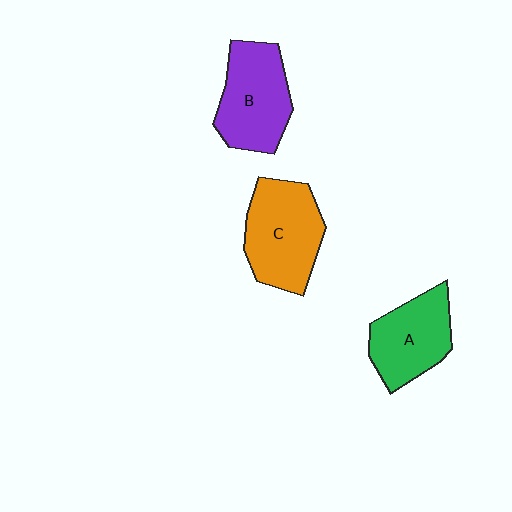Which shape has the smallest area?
Shape A (green).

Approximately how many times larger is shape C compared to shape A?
Approximately 1.2 times.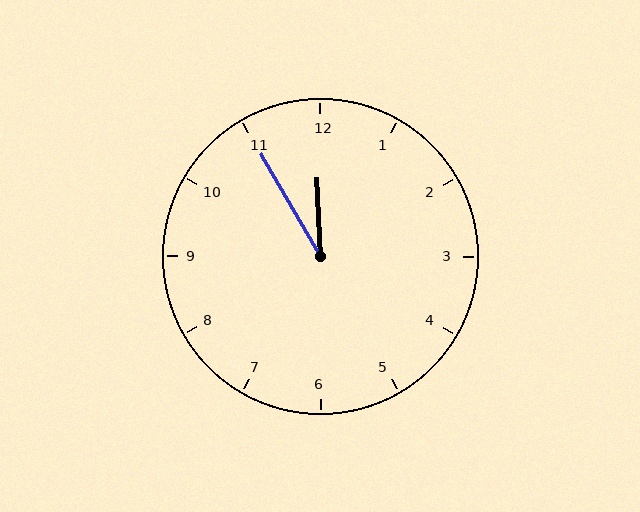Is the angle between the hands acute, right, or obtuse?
It is acute.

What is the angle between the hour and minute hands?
Approximately 28 degrees.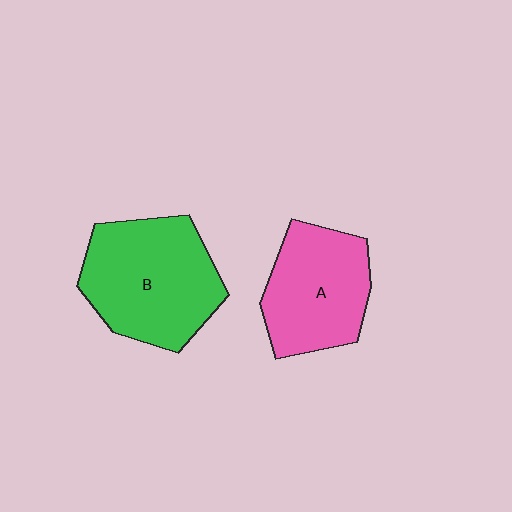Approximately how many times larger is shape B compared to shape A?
Approximately 1.2 times.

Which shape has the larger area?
Shape B (green).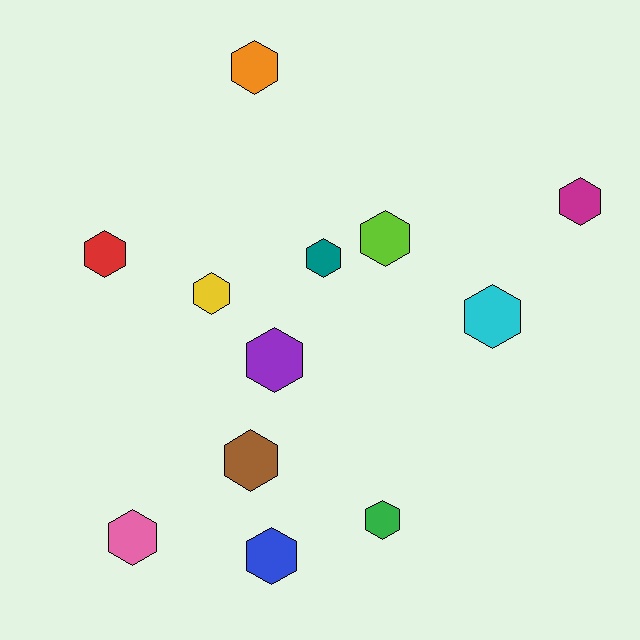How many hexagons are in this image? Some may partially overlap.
There are 12 hexagons.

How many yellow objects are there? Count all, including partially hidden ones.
There is 1 yellow object.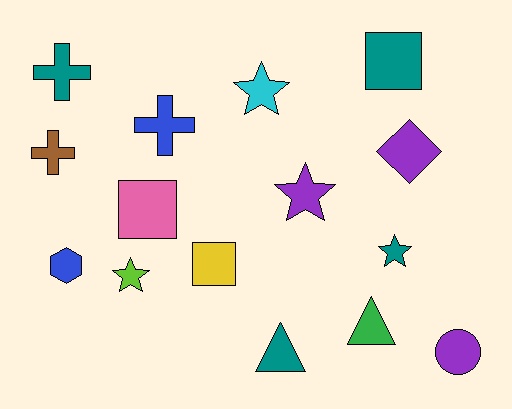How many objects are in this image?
There are 15 objects.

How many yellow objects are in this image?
There is 1 yellow object.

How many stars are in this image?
There are 4 stars.